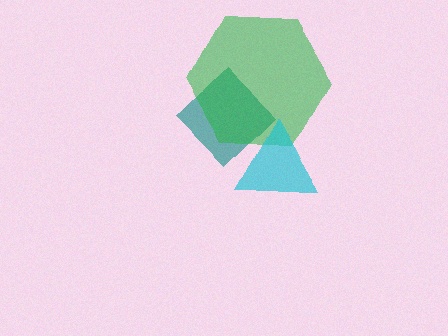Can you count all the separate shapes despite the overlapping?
Yes, there are 3 separate shapes.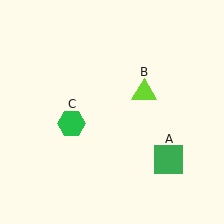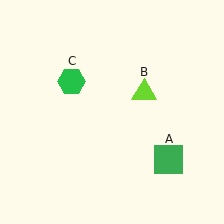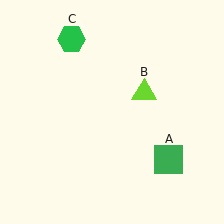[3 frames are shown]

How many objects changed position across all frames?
1 object changed position: green hexagon (object C).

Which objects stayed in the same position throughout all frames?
Green square (object A) and lime triangle (object B) remained stationary.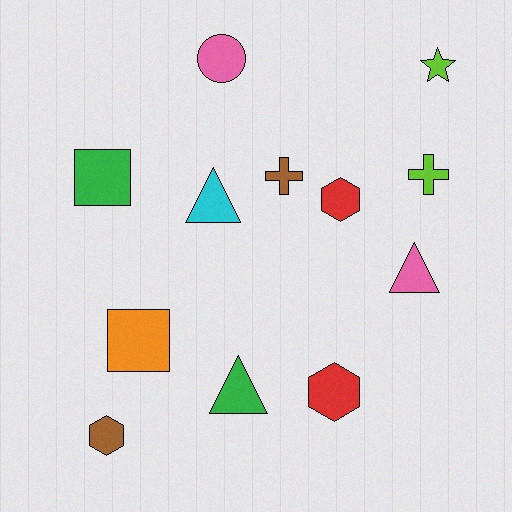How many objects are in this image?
There are 12 objects.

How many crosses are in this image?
There are 2 crosses.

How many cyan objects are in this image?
There is 1 cyan object.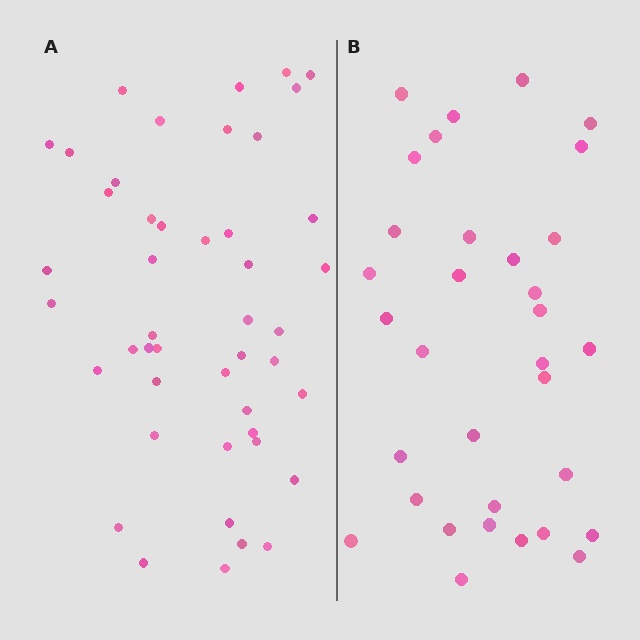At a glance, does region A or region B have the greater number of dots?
Region A (the left region) has more dots.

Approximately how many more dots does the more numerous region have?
Region A has approximately 15 more dots than region B.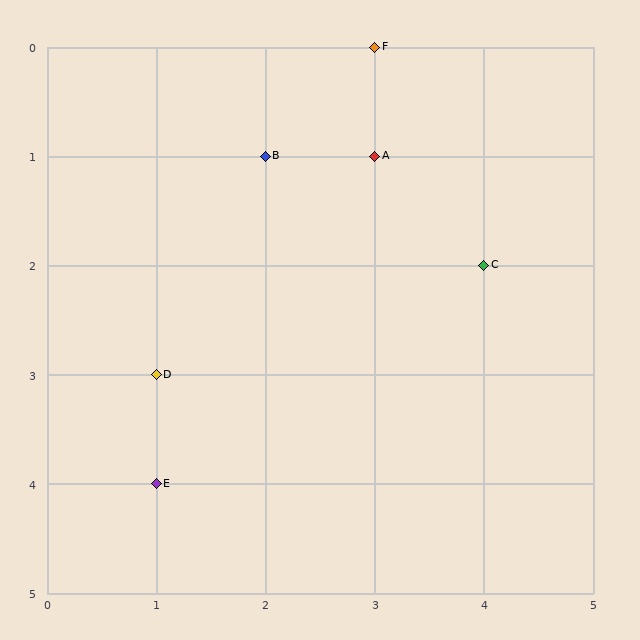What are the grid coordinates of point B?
Point B is at grid coordinates (2, 1).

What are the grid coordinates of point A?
Point A is at grid coordinates (3, 1).